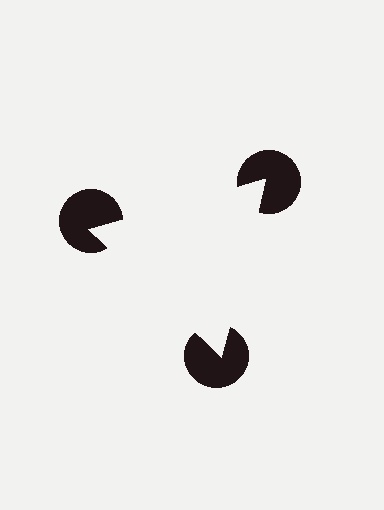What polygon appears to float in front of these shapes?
An illusory triangle — its edges are inferred from the aligned wedge cuts in the pac-man discs, not physically drawn.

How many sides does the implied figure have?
3 sides.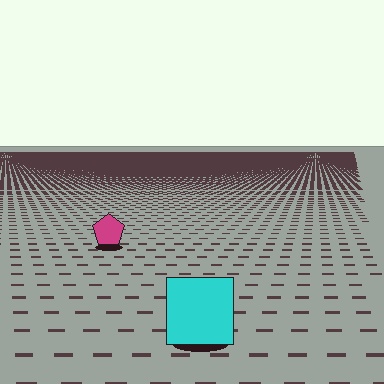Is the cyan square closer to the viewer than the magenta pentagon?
Yes. The cyan square is closer — you can tell from the texture gradient: the ground texture is coarser near it.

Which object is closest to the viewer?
The cyan square is closest. The texture marks near it are larger and more spread out.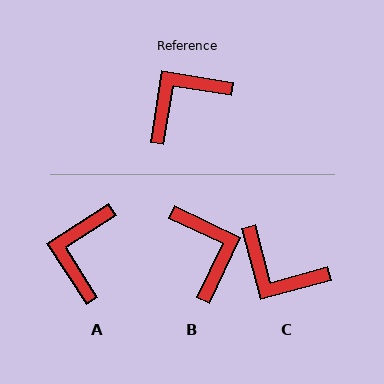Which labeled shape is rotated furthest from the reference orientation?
C, about 114 degrees away.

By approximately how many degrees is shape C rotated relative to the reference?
Approximately 114 degrees counter-clockwise.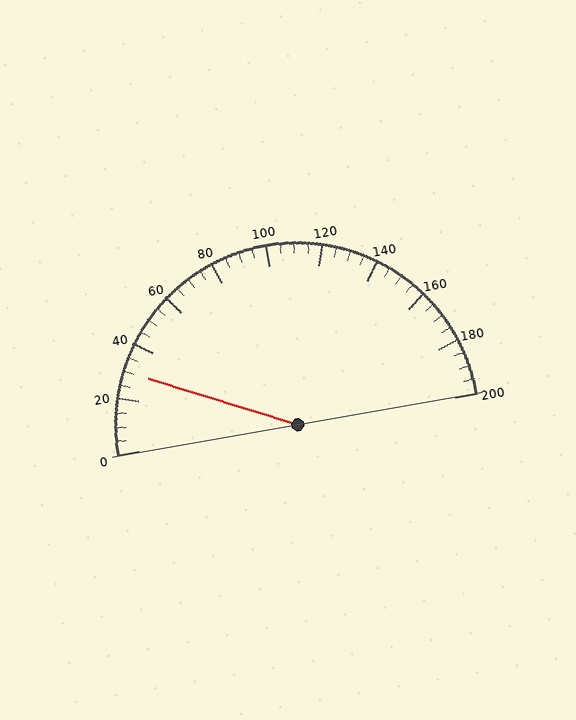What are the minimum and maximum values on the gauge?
The gauge ranges from 0 to 200.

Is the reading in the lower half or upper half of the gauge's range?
The reading is in the lower half of the range (0 to 200).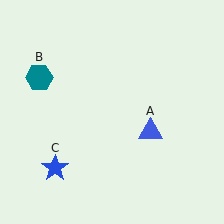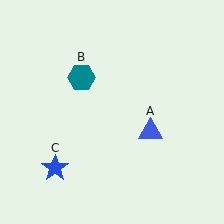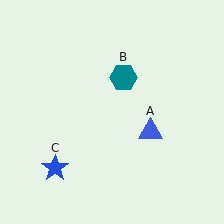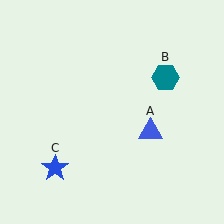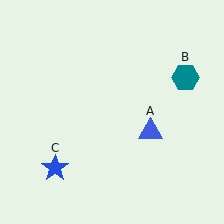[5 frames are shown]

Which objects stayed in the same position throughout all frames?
Blue triangle (object A) and blue star (object C) remained stationary.